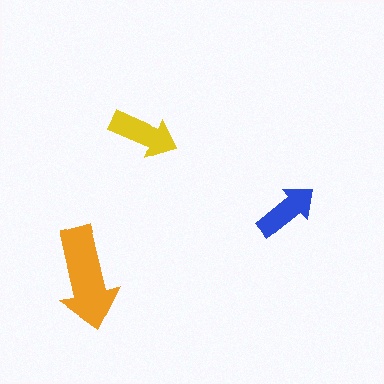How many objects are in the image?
There are 3 objects in the image.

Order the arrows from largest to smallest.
the orange one, the yellow one, the blue one.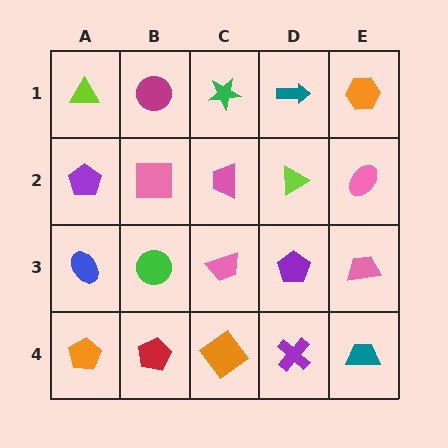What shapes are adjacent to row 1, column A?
A purple pentagon (row 2, column A), a magenta circle (row 1, column B).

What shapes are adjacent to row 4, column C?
A pink trapezoid (row 3, column C), a red pentagon (row 4, column B), a purple cross (row 4, column D).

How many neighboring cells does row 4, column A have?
2.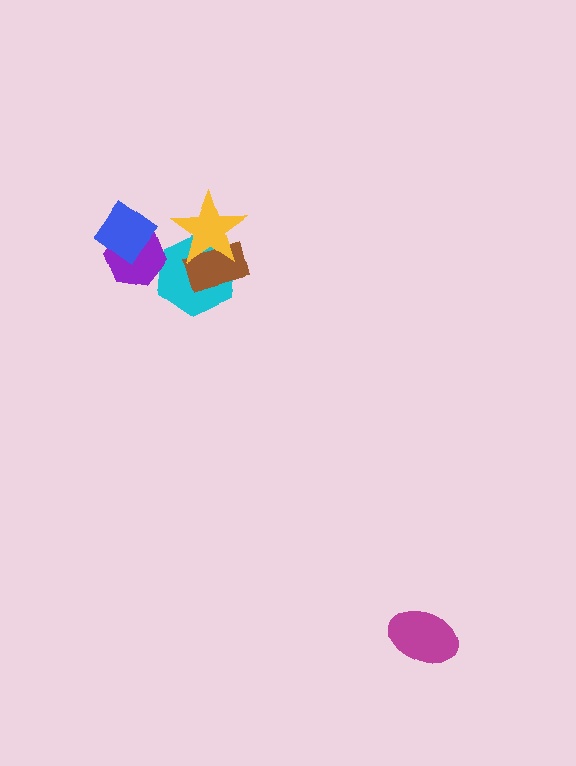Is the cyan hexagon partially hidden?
Yes, it is partially covered by another shape.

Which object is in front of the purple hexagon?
The blue diamond is in front of the purple hexagon.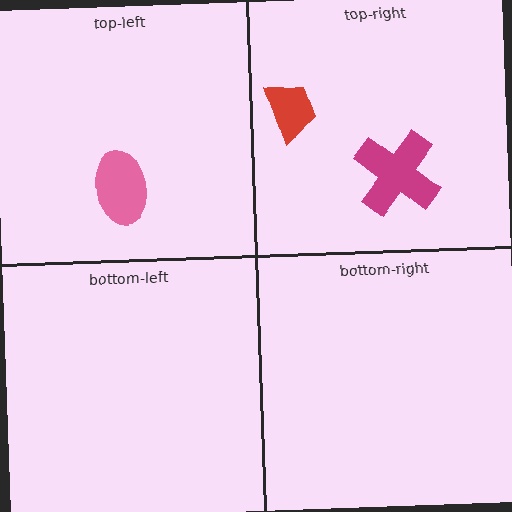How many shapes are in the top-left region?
1.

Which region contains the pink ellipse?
The top-left region.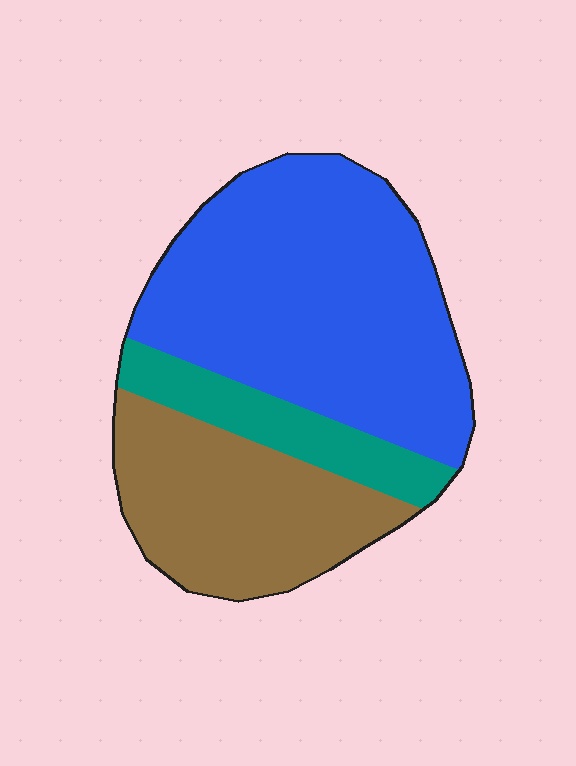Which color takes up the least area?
Teal, at roughly 15%.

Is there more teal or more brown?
Brown.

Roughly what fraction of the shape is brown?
Brown covers about 30% of the shape.